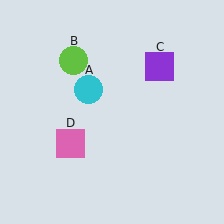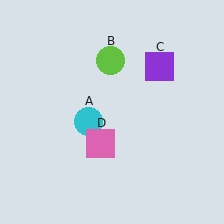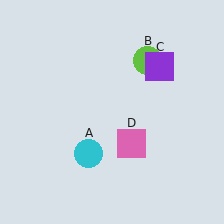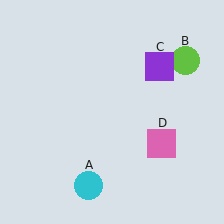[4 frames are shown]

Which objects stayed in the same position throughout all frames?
Purple square (object C) remained stationary.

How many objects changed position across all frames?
3 objects changed position: cyan circle (object A), lime circle (object B), pink square (object D).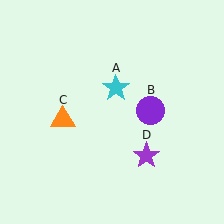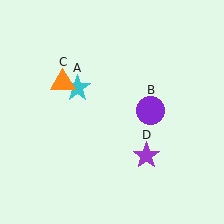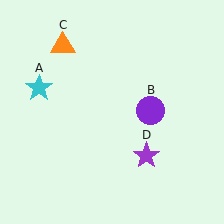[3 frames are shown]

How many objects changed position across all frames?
2 objects changed position: cyan star (object A), orange triangle (object C).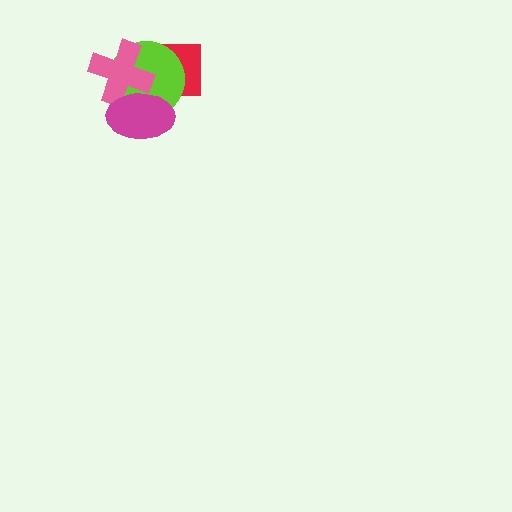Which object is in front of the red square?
The lime circle is in front of the red square.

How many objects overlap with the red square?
1 object overlaps with the red square.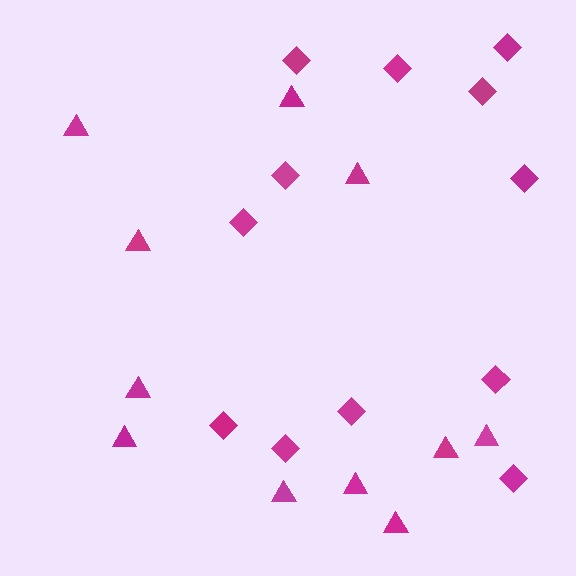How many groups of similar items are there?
There are 2 groups: one group of triangles (11) and one group of diamonds (12).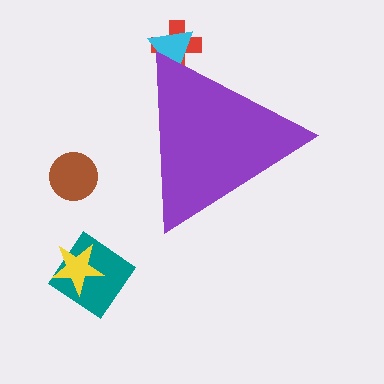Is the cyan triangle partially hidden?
Yes, the cyan triangle is partially hidden behind the purple triangle.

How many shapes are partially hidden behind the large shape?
2 shapes are partially hidden.